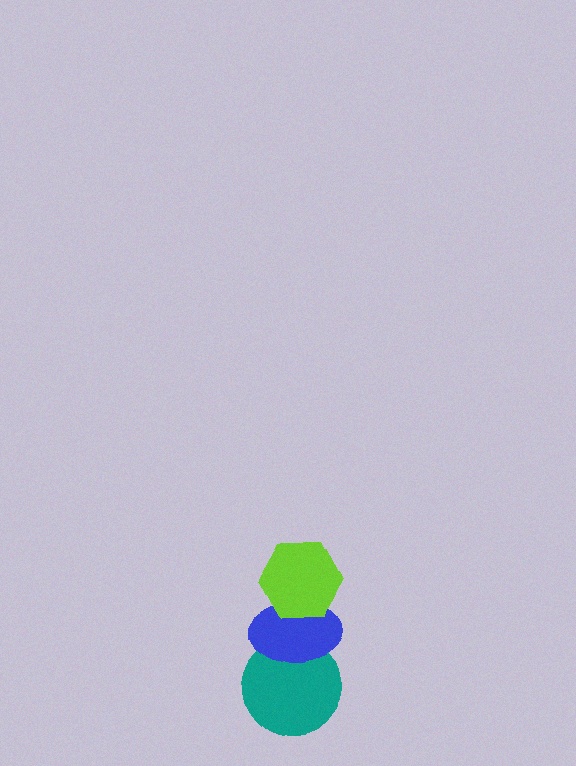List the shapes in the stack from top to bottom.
From top to bottom: the lime hexagon, the blue ellipse, the teal circle.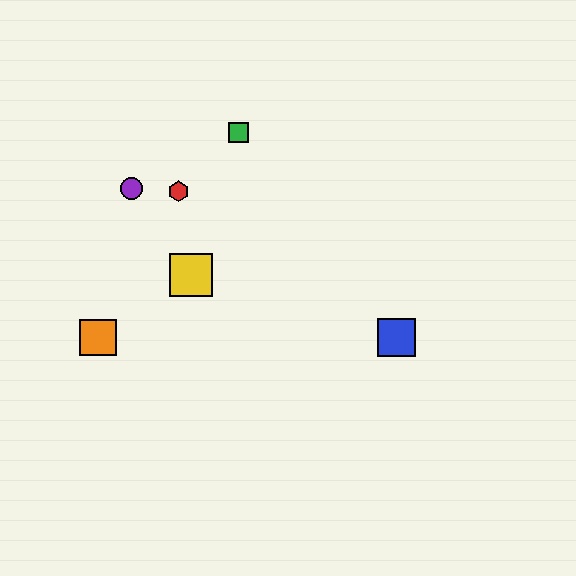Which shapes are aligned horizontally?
The blue square, the orange square are aligned horizontally.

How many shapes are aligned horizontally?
2 shapes (the blue square, the orange square) are aligned horizontally.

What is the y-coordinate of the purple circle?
The purple circle is at y≈188.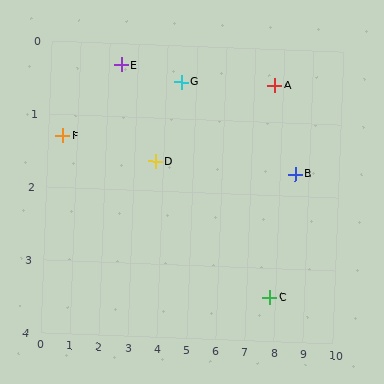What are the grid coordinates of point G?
Point G is at approximately (4.5, 0.5).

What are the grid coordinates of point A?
Point A is at approximately (7.7, 0.5).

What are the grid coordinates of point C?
Point C is at approximately (7.8, 3.4).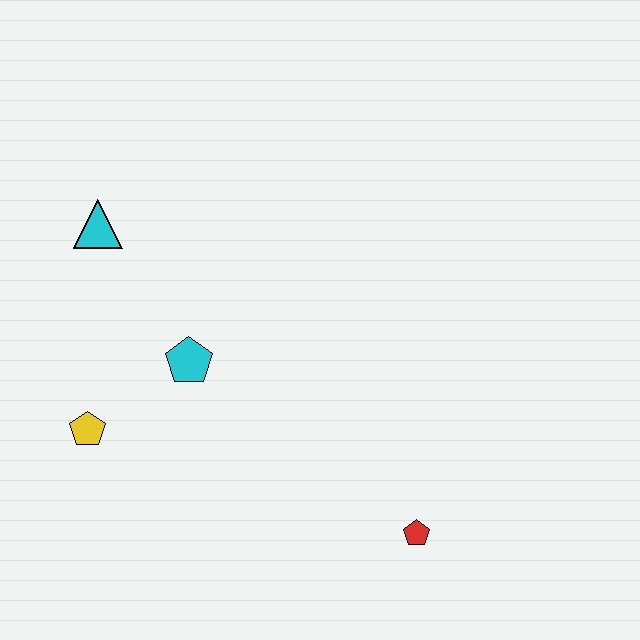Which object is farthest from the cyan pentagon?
The red pentagon is farthest from the cyan pentagon.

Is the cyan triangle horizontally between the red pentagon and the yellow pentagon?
Yes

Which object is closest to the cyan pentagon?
The yellow pentagon is closest to the cyan pentagon.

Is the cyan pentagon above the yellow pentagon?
Yes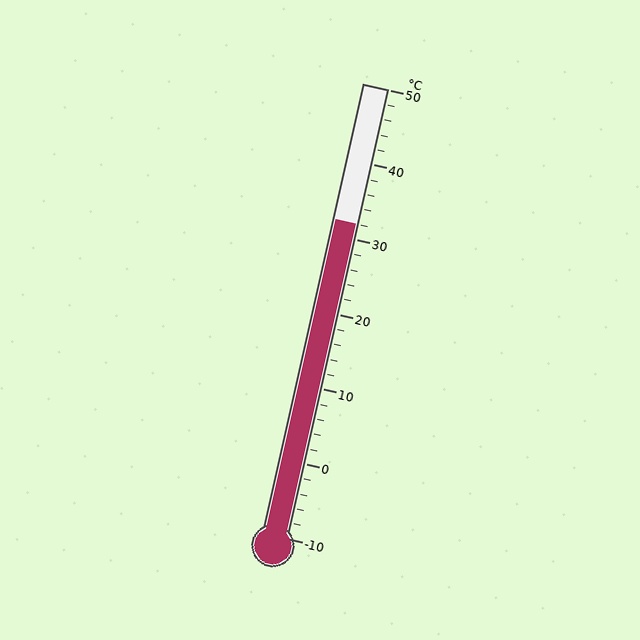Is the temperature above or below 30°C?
The temperature is above 30°C.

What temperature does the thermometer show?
The thermometer shows approximately 32°C.